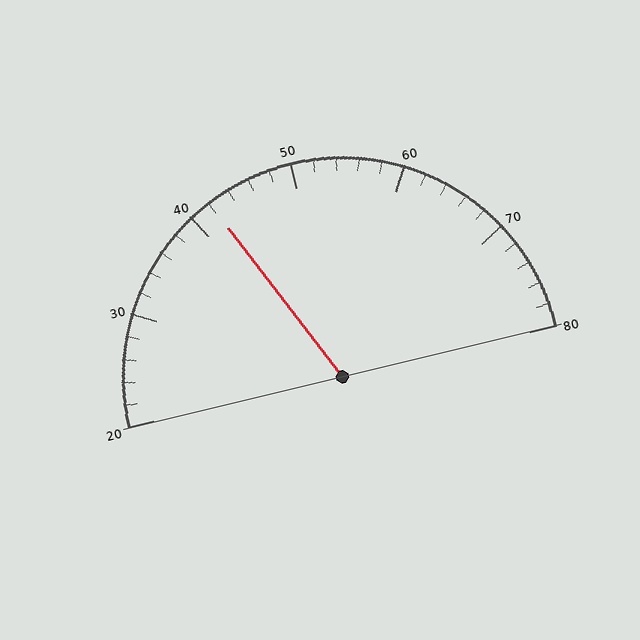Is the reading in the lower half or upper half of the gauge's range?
The reading is in the lower half of the range (20 to 80).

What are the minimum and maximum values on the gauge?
The gauge ranges from 20 to 80.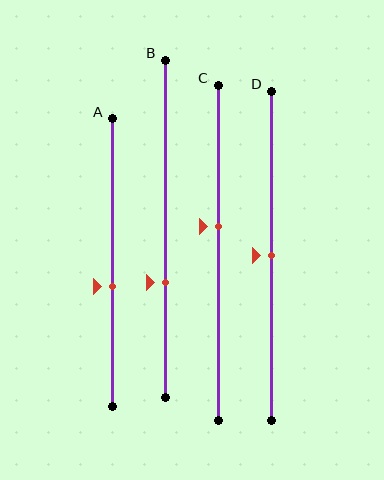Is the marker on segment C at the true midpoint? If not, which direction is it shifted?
No, the marker on segment C is shifted upward by about 8% of the segment length.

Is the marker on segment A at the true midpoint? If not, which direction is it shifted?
No, the marker on segment A is shifted downward by about 8% of the segment length.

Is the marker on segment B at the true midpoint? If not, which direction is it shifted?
No, the marker on segment B is shifted downward by about 16% of the segment length.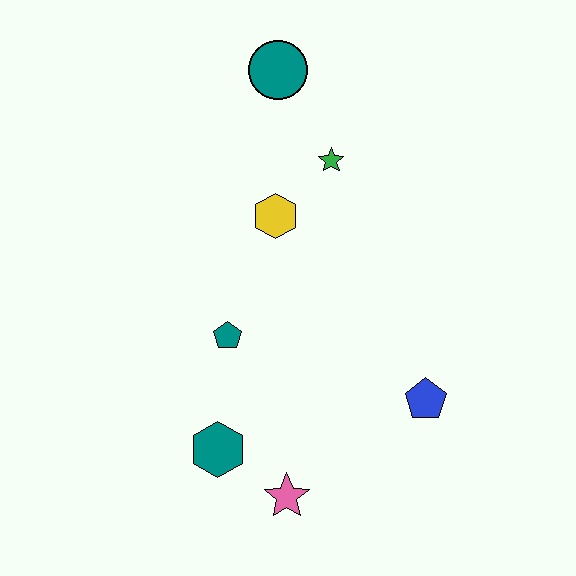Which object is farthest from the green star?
The pink star is farthest from the green star.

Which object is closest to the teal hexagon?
The pink star is closest to the teal hexagon.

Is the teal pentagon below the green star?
Yes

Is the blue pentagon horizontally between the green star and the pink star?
No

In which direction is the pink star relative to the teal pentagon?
The pink star is below the teal pentagon.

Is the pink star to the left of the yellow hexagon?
No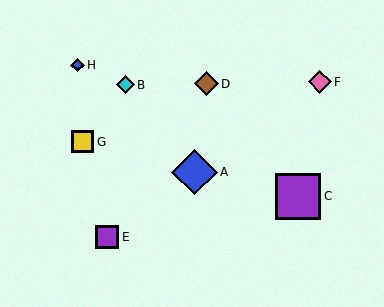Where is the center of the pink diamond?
The center of the pink diamond is at (320, 82).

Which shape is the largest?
The purple square (labeled C) is the largest.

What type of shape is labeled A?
Shape A is a blue diamond.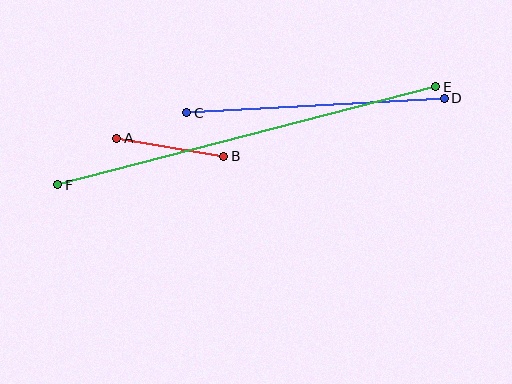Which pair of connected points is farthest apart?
Points E and F are farthest apart.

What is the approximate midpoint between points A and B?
The midpoint is at approximately (170, 147) pixels.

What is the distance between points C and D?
The distance is approximately 258 pixels.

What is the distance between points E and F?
The distance is approximately 391 pixels.